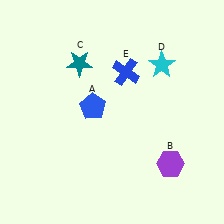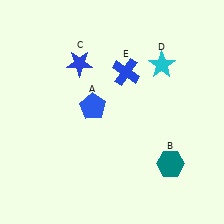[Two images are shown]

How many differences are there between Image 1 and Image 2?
There are 2 differences between the two images.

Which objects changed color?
B changed from purple to teal. C changed from teal to blue.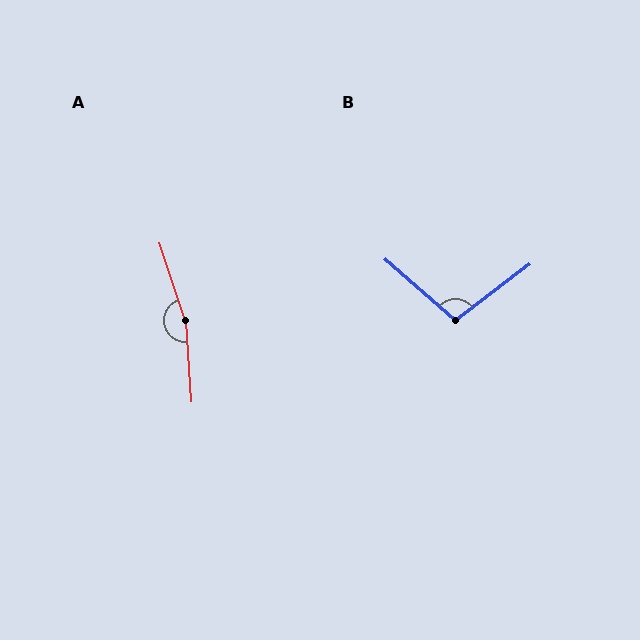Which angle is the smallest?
B, at approximately 102 degrees.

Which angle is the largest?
A, at approximately 165 degrees.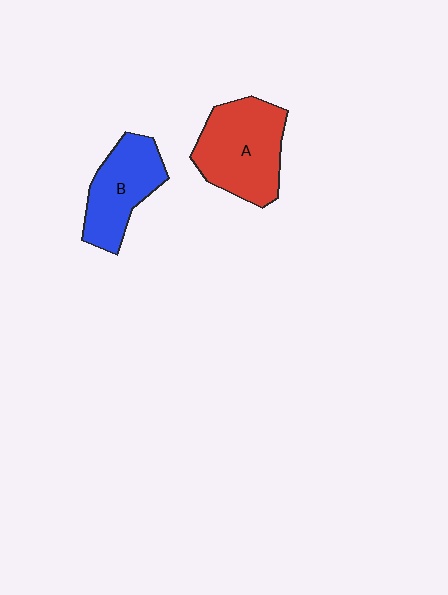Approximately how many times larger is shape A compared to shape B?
Approximately 1.3 times.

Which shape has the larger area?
Shape A (red).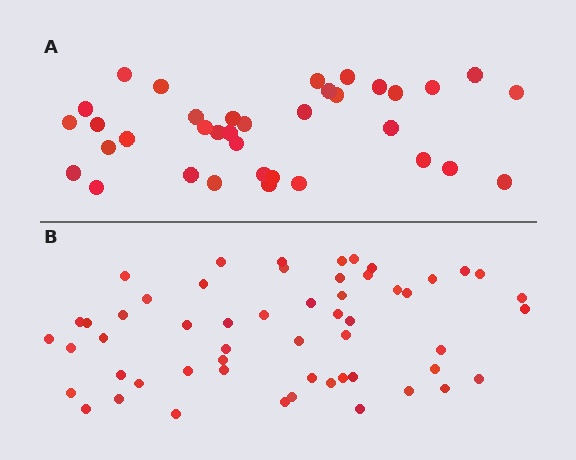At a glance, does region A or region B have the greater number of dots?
Region B (the bottom region) has more dots.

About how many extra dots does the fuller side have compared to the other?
Region B has approximately 20 more dots than region A.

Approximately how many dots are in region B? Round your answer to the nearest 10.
About 60 dots. (The exact count is 55, which rounds to 60.)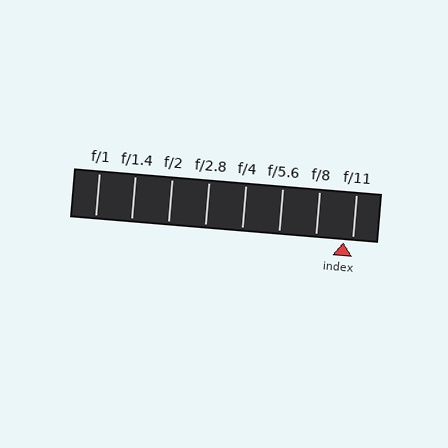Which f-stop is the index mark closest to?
The index mark is closest to f/11.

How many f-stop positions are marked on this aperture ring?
There are 8 f-stop positions marked.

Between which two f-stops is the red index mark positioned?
The index mark is between f/8 and f/11.